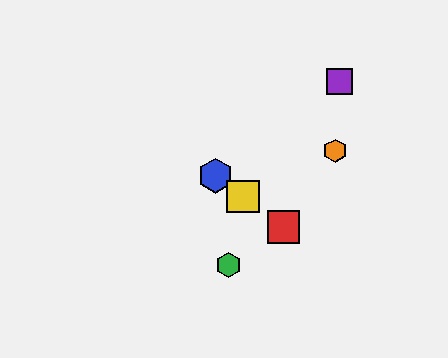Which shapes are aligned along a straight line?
The red square, the blue hexagon, the yellow square are aligned along a straight line.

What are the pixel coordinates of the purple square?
The purple square is at (339, 81).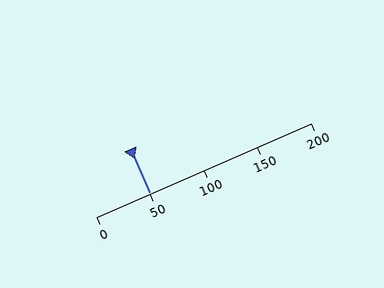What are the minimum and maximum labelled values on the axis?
The axis runs from 0 to 200.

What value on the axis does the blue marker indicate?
The marker indicates approximately 50.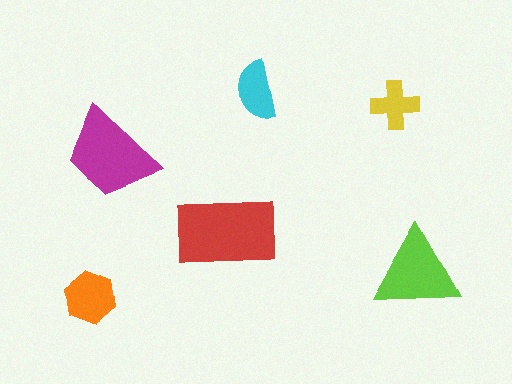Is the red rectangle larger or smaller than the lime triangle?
Larger.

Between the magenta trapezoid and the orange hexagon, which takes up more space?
The magenta trapezoid.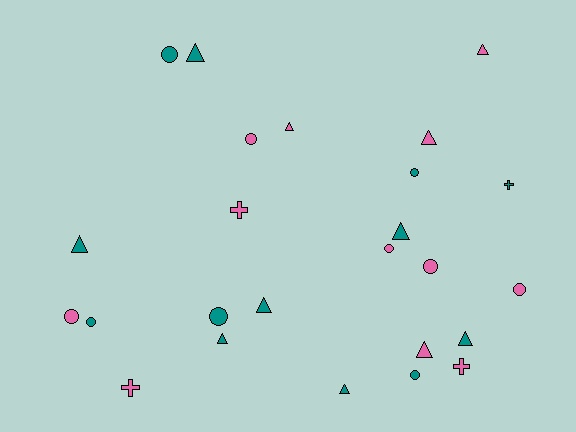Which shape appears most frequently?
Triangle, with 11 objects.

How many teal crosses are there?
There is 1 teal cross.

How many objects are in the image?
There are 25 objects.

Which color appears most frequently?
Teal, with 13 objects.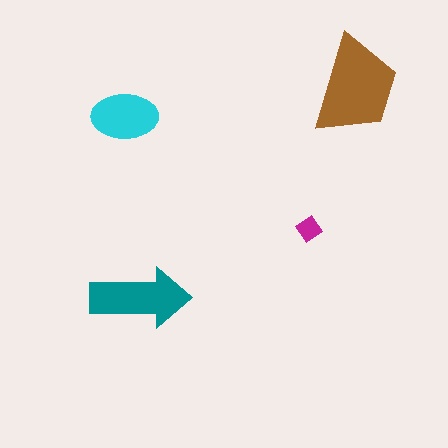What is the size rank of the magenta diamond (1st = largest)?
4th.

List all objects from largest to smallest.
The brown trapezoid, the teal arrow, the cyan ellipse, the magenta diamond.